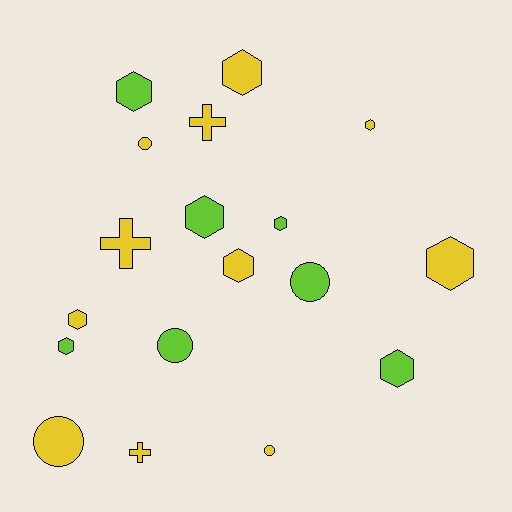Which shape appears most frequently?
Hexagon, with 10 objects.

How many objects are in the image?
There are 18 objects.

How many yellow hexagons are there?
There are 5 yellow hexagons.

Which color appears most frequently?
Yellow, with 11 objects.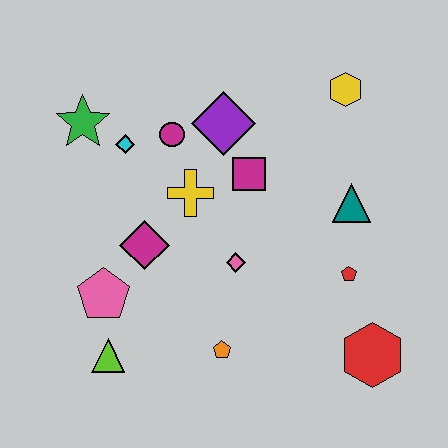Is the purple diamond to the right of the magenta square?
No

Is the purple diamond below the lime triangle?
No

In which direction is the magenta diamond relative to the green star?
The magenta diamond is below the green star.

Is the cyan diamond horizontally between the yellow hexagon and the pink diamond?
No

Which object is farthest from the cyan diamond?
The red hexagon is farthest from the cyan diamond.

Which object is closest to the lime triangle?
The pink pentagon is closest to the lime triangle.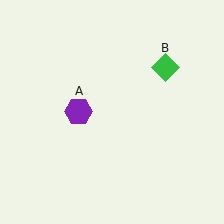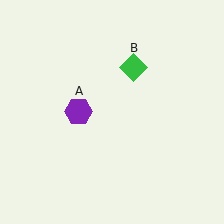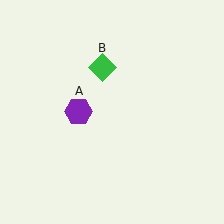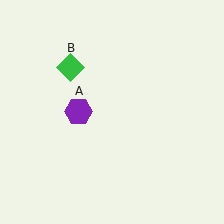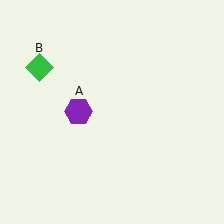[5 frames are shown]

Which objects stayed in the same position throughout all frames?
Purple hexagon (object A) remained stationary.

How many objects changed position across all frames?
1 object changed position: green diamond (object B).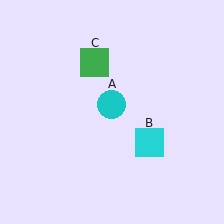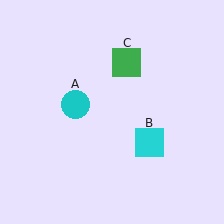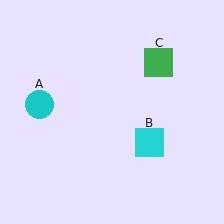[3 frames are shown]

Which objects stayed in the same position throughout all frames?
Cyan square (object B) remained stationary.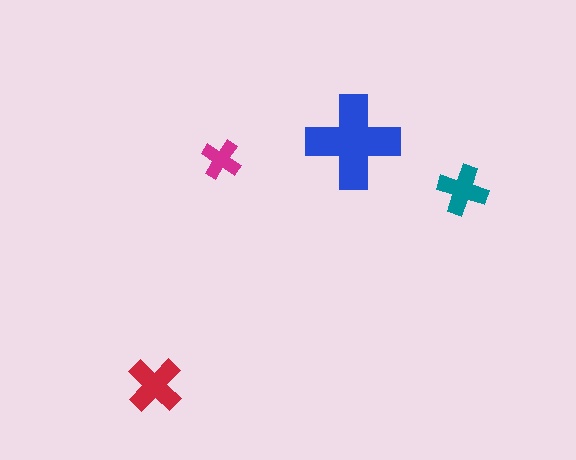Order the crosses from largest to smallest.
the blue one, the red one, the teal one, the magenta one.